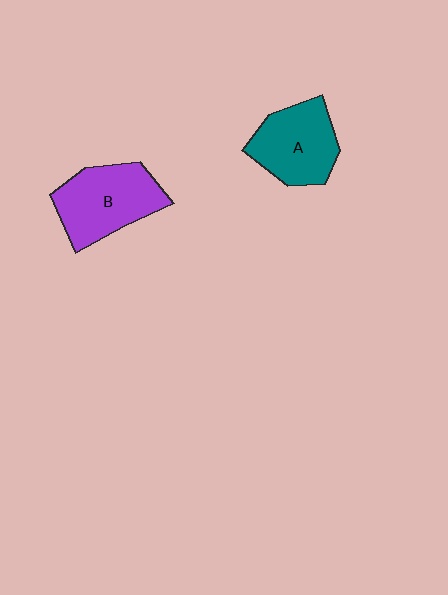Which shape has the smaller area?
Shape A (teal).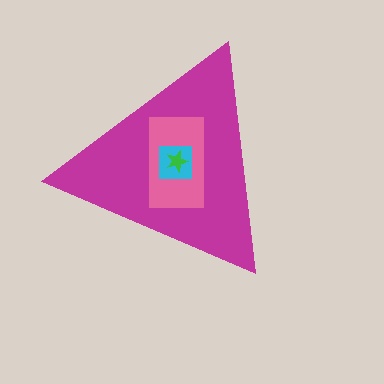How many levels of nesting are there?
4.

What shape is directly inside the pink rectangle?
The cyan square.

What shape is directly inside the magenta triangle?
The pink rectangle.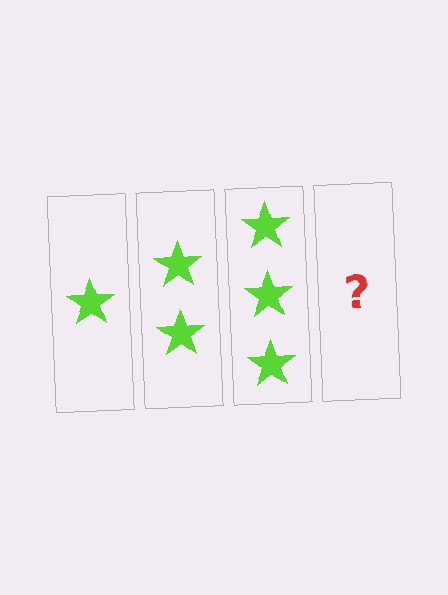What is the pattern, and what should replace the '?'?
The pattern is that each step adds one more star. The '?' should be 4 stars.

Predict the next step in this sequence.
The next step is 4 stars.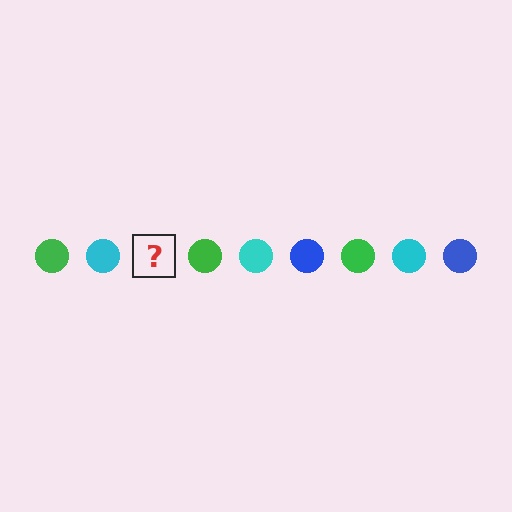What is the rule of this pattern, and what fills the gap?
The rule is that the pattern cycles through green, cyan, blue circles. The gap should be filled with a blue circle.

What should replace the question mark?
The question mark should be replaced with a blue circle.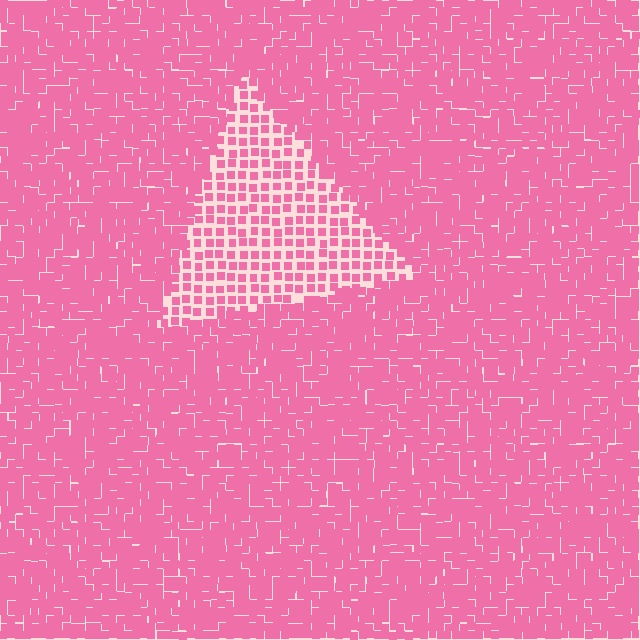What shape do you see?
I see a triangle.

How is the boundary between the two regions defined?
The boundary is defined by a change in element density (approximately 2.1x ratio). All elements are the same color, size, and shape.